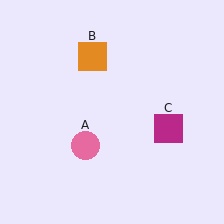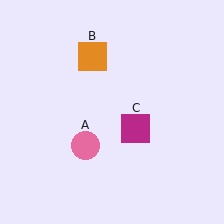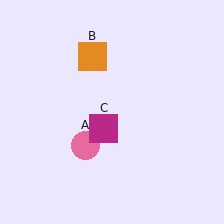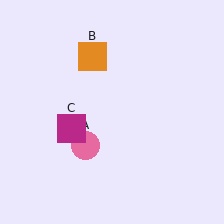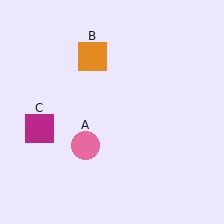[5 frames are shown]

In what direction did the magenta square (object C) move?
The magenta square (object C) moved left.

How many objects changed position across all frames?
1 object changed position: magenta square (object C).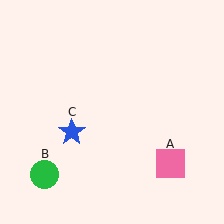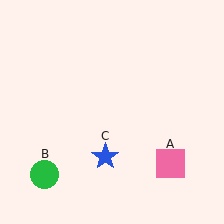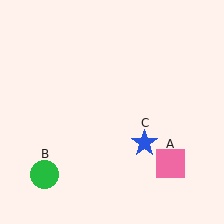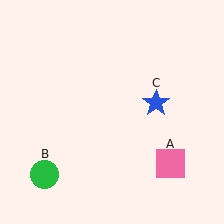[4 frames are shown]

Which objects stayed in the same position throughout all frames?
Pink square (object A) and green circle (object B) remained stationary.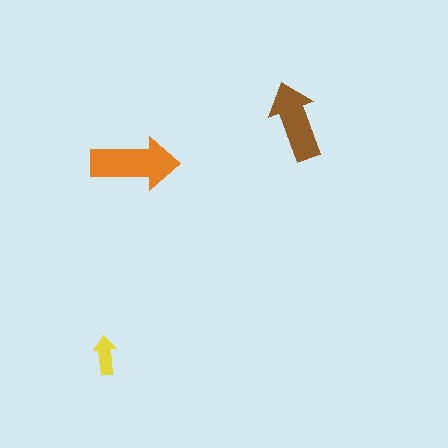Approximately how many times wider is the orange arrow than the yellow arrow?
About 2.5 times wider.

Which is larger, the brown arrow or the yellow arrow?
The brown one.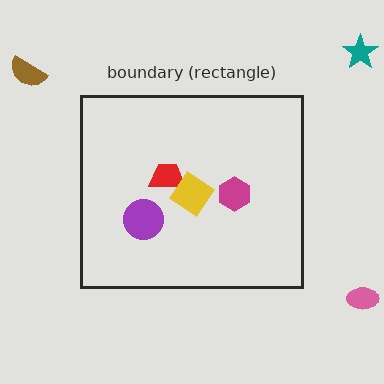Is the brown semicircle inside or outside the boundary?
Outside.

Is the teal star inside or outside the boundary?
Outside.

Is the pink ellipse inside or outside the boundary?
Outside.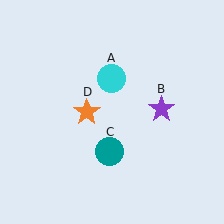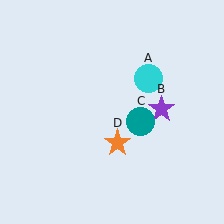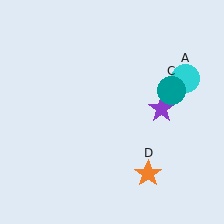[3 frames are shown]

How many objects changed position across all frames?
3 objects changed position: cyan circle (object A), teal circle (object C), orange star (object D).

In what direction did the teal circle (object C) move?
The teal circle (object C) moved up and to the right.